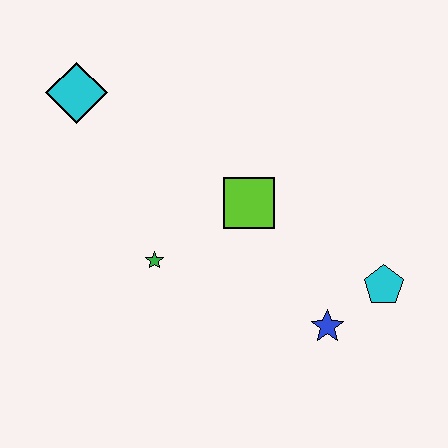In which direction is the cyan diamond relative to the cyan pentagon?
The cyan diamond is to the left of the cyan pentagon.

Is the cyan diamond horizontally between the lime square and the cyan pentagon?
No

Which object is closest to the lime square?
The green star is closest to the lime square.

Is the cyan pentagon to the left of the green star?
No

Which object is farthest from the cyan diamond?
The cyan pentagon is farthest from the cyan diamond.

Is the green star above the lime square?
No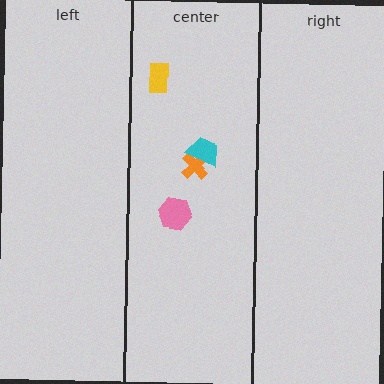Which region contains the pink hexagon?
The center region.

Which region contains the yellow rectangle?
The center region.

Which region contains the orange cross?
The center region.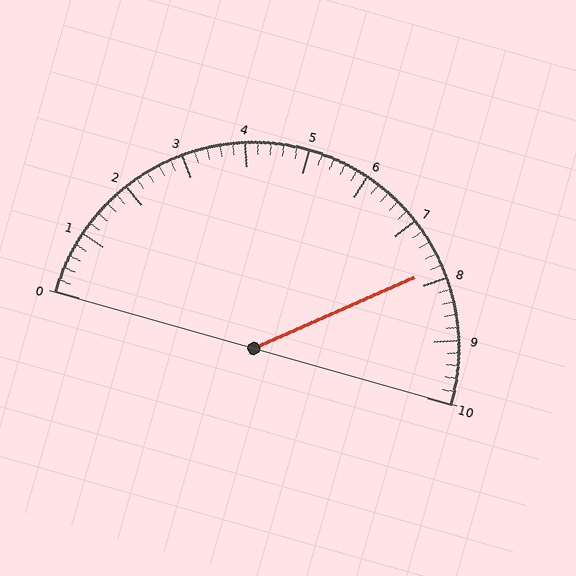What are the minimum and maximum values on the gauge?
The gauge ranges from 0 to 10.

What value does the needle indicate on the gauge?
The needle indicates approximately 7.8.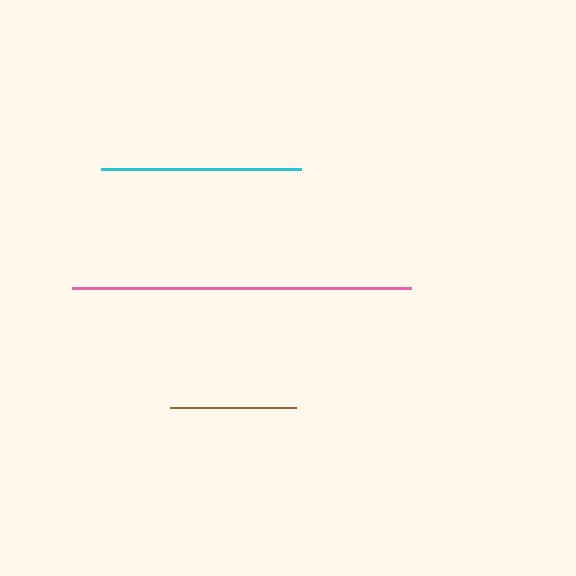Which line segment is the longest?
The pink line is the longest at approximately 339 pixels.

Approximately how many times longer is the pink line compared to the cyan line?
The pink line is approximately 1.7 times the length of the cyan line.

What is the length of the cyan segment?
The cyan segment is approximately 200 pixels long.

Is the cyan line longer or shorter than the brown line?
The cyan line is longer than the brown line.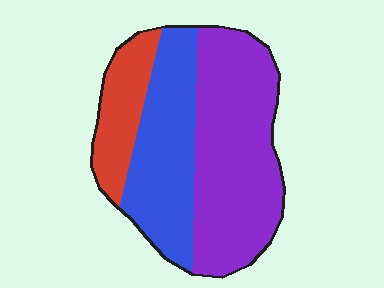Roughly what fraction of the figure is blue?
Blue covers 33% of the figure.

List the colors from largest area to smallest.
From largest to smallest: purple, blue, red.